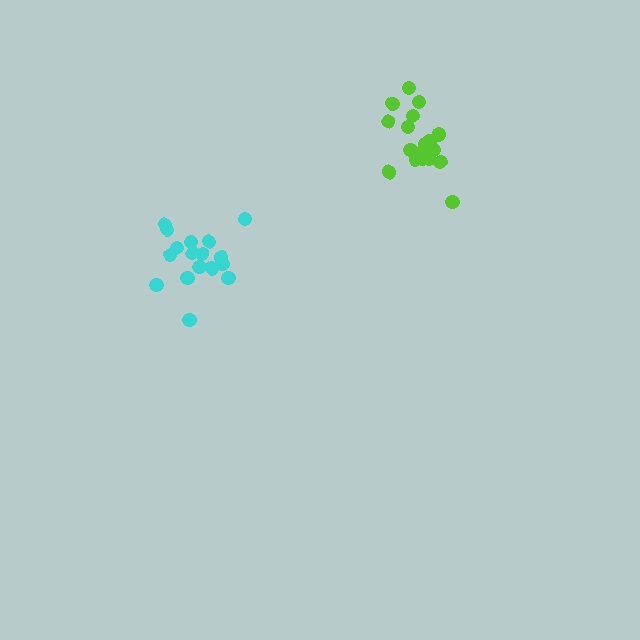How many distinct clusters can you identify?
There are 2 distinct clusters.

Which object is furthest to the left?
The cyan cluster is leftmost.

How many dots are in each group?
Group 1: 19 dots, Group 2: 17 dots (36 total).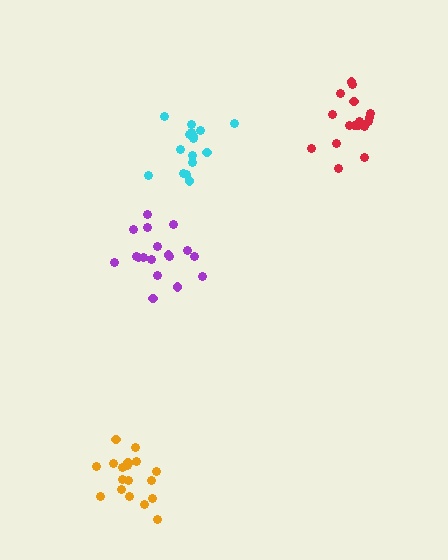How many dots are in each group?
Group 1: 18 dots, Group 2: 18 dots, Group 3: 17 dots, Group 4: 16 dots (69 total).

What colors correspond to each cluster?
The clusters are colored: orange, purple, red, cyan.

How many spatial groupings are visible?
There are 4 spatial groupings.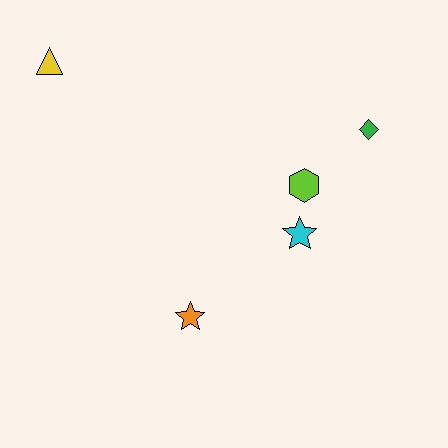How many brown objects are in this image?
There are no brown objects.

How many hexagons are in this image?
There is 1 hexagon.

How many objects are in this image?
There are 5 objects.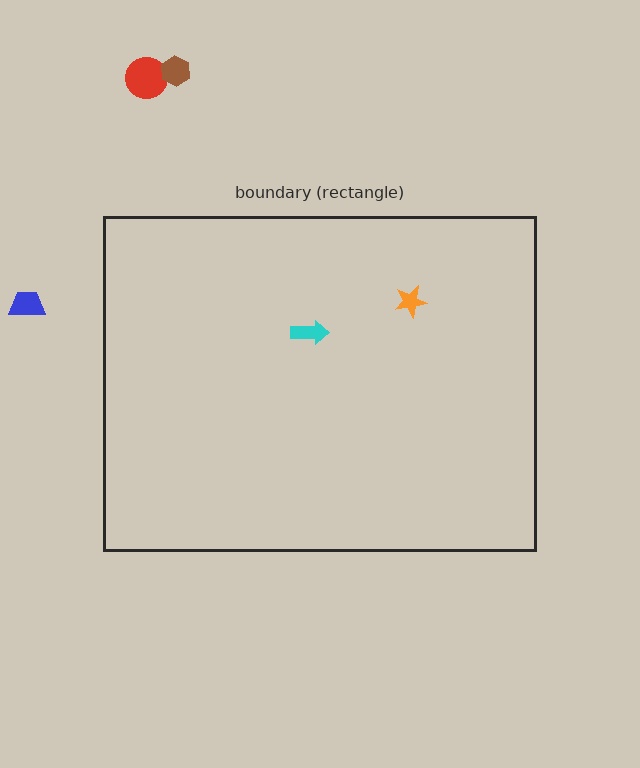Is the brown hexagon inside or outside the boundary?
Outside.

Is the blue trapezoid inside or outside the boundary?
Outside.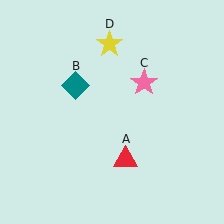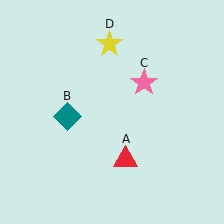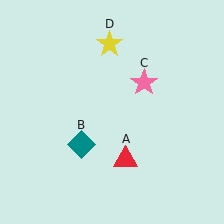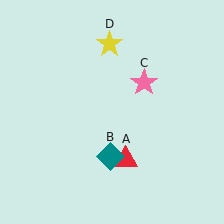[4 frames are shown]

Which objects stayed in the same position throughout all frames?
Red triangle (object A) and pink star (object C) and yellow star (object D) remained stationary.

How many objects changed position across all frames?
1 object changed position: teal diamond (object B).